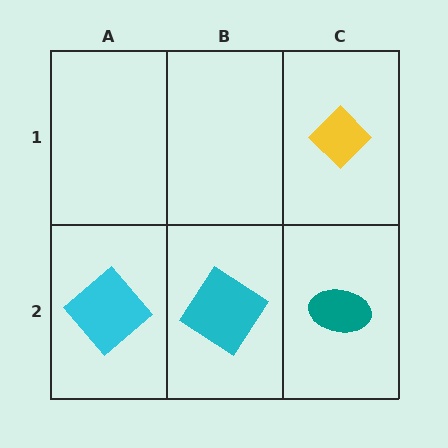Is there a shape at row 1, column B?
No, that cell is empty.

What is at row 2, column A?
A cyan diamond.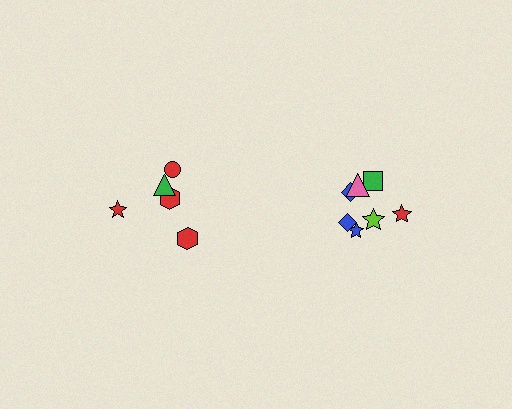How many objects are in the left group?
There are 5 objects.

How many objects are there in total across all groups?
There are 12 objects.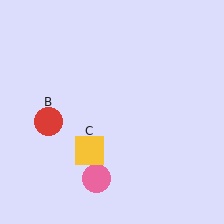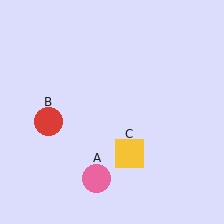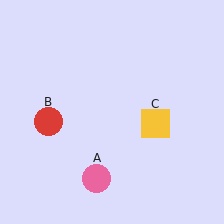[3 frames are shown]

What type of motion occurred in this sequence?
The yellow square (object C) rotated counterclockwise around the center of the scene.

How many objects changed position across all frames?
1 object changed position: yellow square (object C).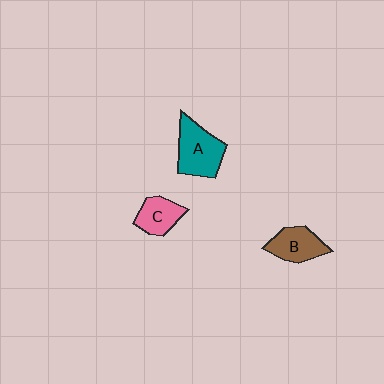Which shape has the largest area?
Shape A (teal).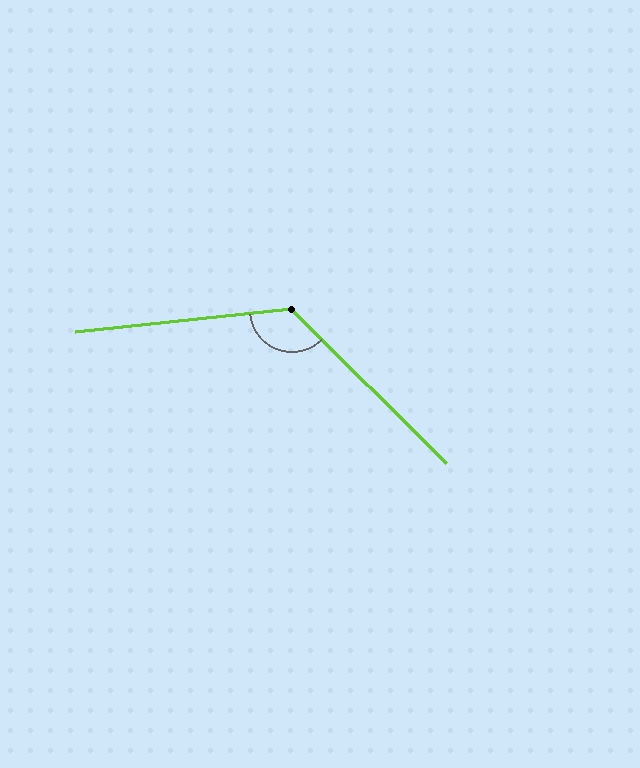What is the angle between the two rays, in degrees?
Approximately 129 degrees.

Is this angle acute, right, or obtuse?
It is obtuse.